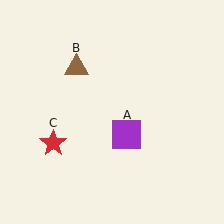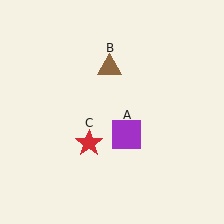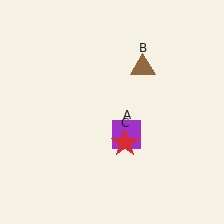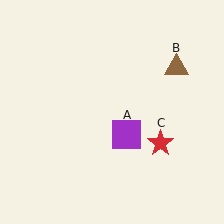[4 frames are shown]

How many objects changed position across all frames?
2 objects changed position: brown triangle (object B), red star (object C).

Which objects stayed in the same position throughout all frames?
Purple square (object A) remained stationary.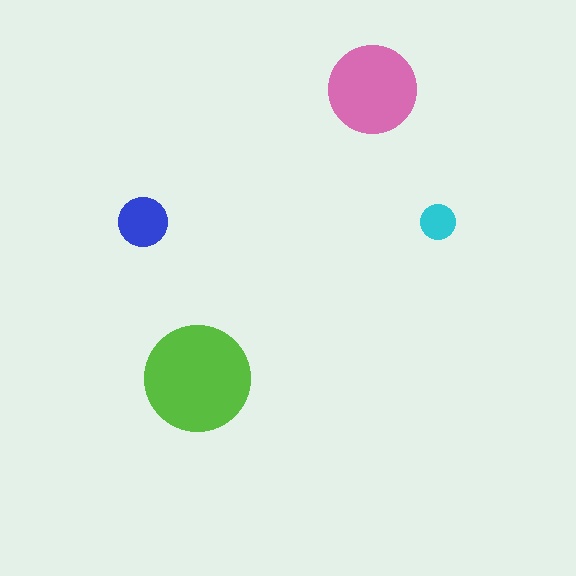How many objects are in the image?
There are 4 objects in the image.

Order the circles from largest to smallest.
the lime one, the pink one, the blue one, the cyan one.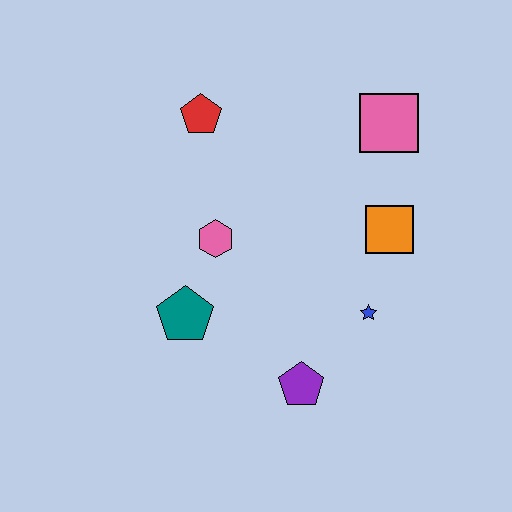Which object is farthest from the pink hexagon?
The pink square is farthest from the pink hexagon.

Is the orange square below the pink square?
Yes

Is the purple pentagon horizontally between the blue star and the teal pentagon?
Yes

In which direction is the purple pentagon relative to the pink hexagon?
The purple pentagon is below the pink hexagon.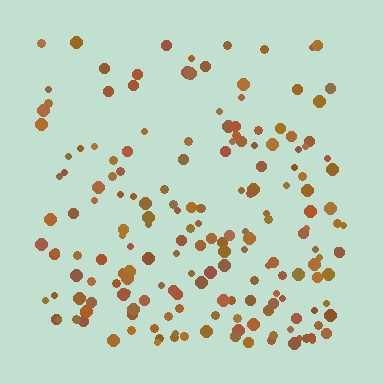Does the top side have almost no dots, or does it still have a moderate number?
Still a moderate number, just noticeably fewer than the bottom.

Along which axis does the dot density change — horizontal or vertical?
Vertical.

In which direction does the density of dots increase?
From top to bottom, with the bottom side densest.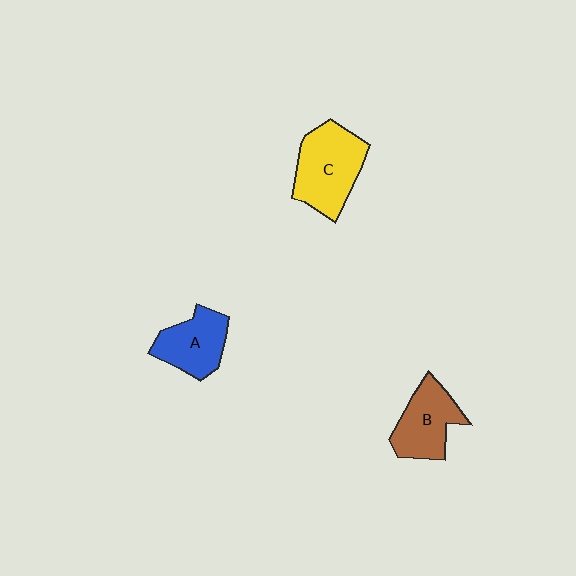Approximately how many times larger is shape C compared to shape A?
Approximately 1.4 times.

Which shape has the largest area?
Shape C (yellow).